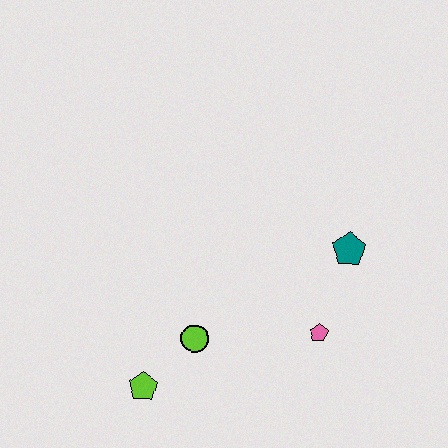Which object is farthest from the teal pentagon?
The lime pentagon is farthest from the teal pentagon.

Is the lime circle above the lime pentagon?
Yes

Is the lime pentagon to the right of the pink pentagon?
No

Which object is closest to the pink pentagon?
The teal pentagon is closest to the pink pentagon.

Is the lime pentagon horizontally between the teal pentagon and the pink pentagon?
No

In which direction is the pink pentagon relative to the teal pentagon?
The pink pentagon is below the teal pentagon.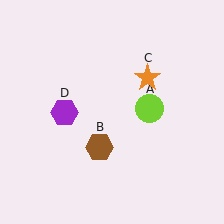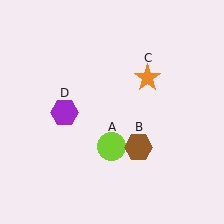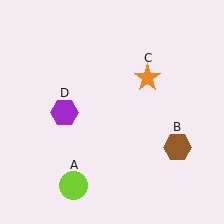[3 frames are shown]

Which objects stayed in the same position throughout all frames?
Orange star (object C) and purple hexagon (object D) remained stationary.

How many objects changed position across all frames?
2 objects changed position: lime circle (object A), brown hexagon (object B).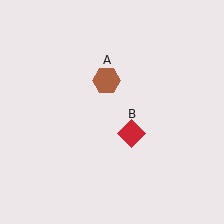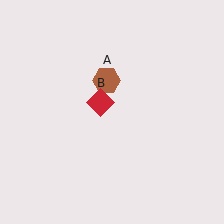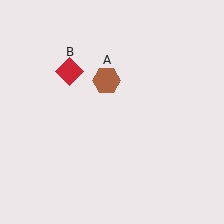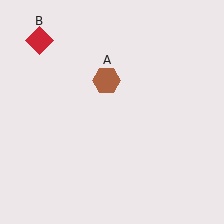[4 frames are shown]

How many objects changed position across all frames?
1 object changed position: red diamond (object B).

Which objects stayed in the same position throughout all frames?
Brown hexagon (object A) remained stationary.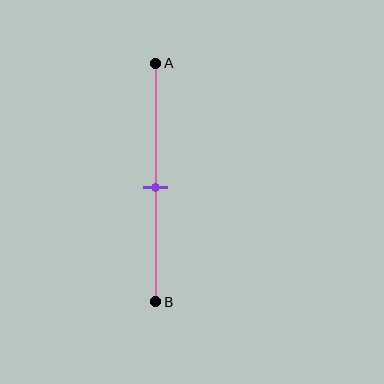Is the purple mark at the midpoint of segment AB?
Yes, the mark is approximately at the midpoint.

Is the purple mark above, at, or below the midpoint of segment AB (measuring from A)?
The purple mark is approximately at the midpoint of segment AB.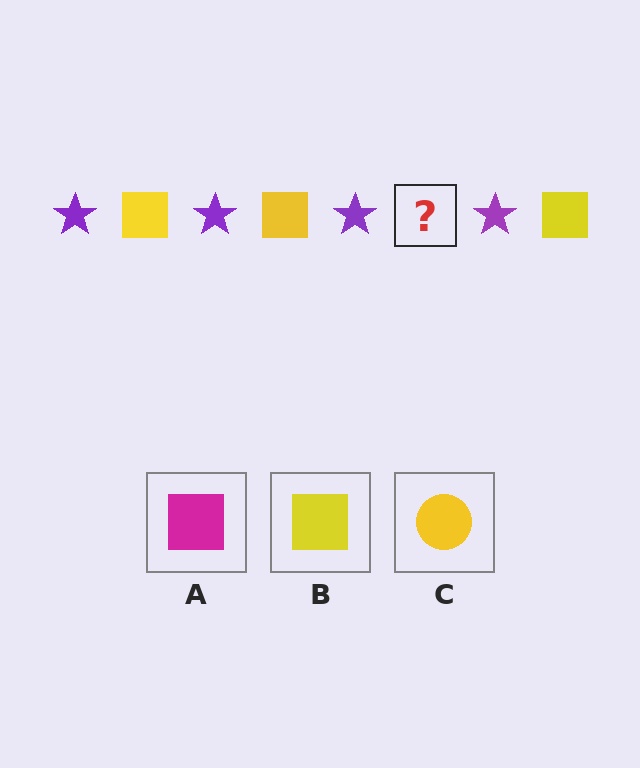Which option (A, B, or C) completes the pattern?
B.